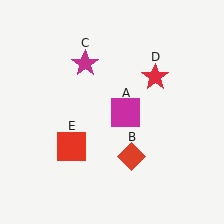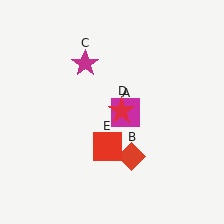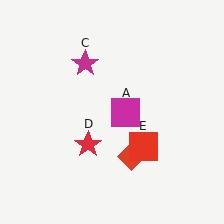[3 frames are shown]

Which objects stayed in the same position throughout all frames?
Magenta square (object A) and red diamond (object B) and magenta star (object C) remained stationary.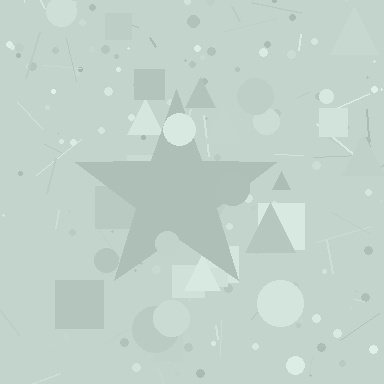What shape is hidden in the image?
A star is hidden in the image.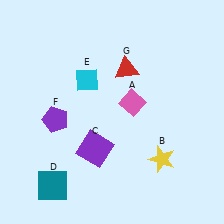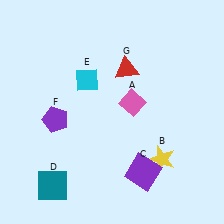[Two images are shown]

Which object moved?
The purple square (C) moved right.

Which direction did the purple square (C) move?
The purple square (C) moved right.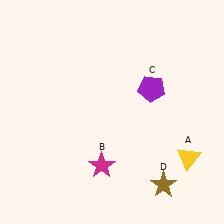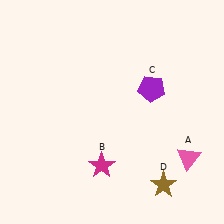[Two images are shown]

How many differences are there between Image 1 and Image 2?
There is 1 difference between the two images.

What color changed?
The triangle (A) changed from yellow in Image 1 to pink in Image 2.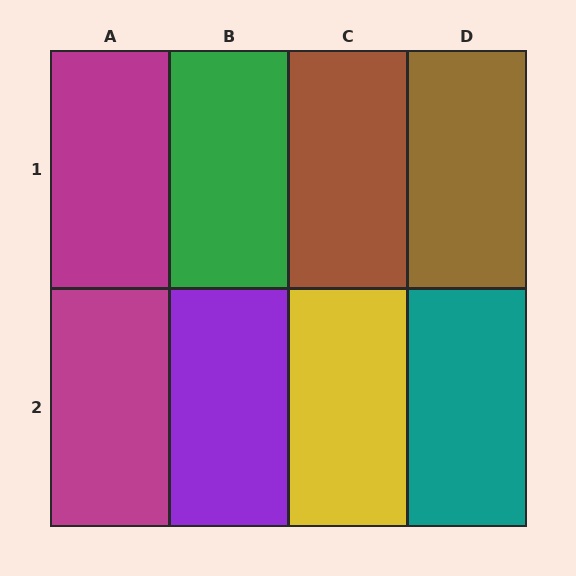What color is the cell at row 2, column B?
Purple.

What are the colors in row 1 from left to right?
Magenta, green, brown, brown.